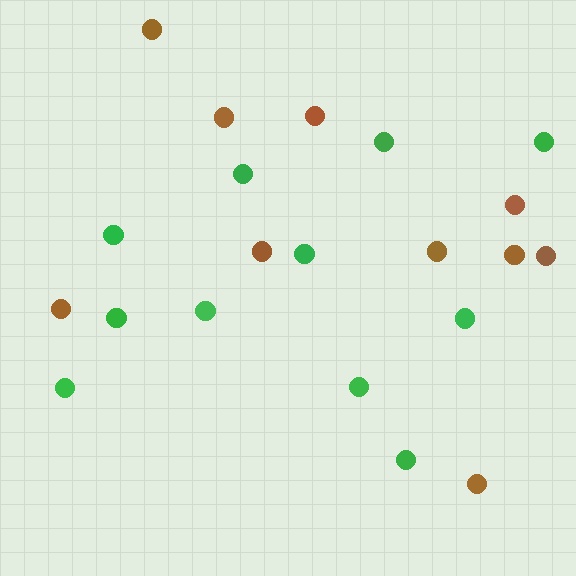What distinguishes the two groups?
There are 2 groups: one group of green circles (11) and one group of brown circles (10).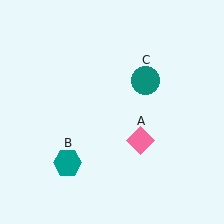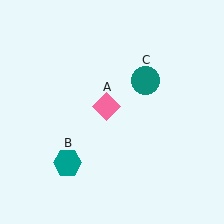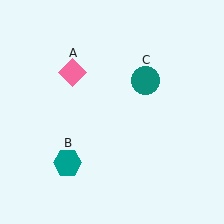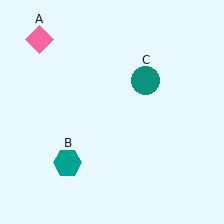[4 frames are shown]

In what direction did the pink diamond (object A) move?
The pink diamond (object A) moved up and to the left.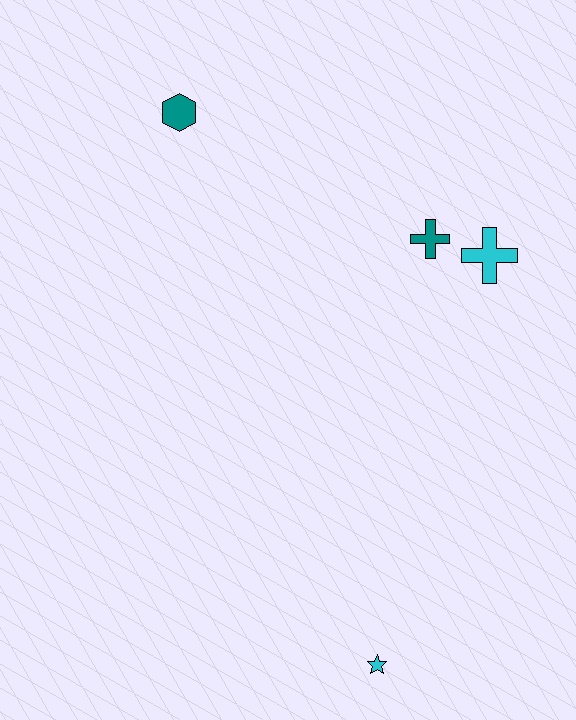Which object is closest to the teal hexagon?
The teal cross is closest to the teal hexagon.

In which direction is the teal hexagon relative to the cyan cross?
The teal hexagon is to the left of the cyan cross.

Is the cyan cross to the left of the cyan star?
No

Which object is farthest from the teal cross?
The cyan star is farthest from the teal cross.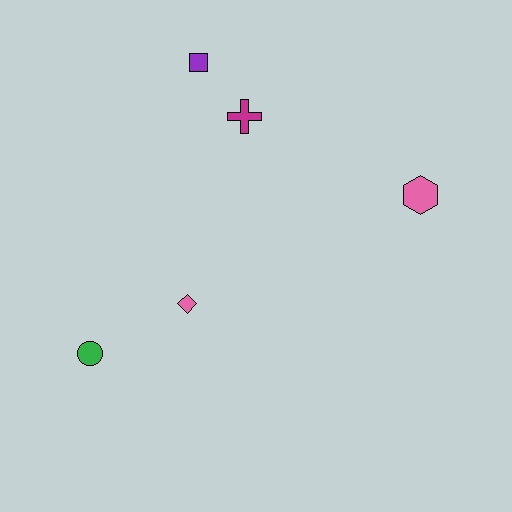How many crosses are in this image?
There is 1 cross.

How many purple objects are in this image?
There is 1 purple object.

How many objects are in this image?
There are 5 objects.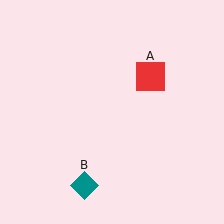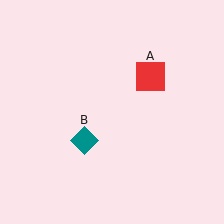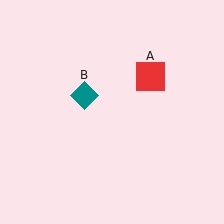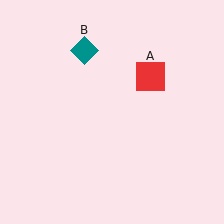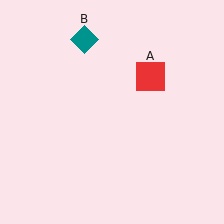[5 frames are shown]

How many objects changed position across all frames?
1 object changed position: teal diamond (object B).